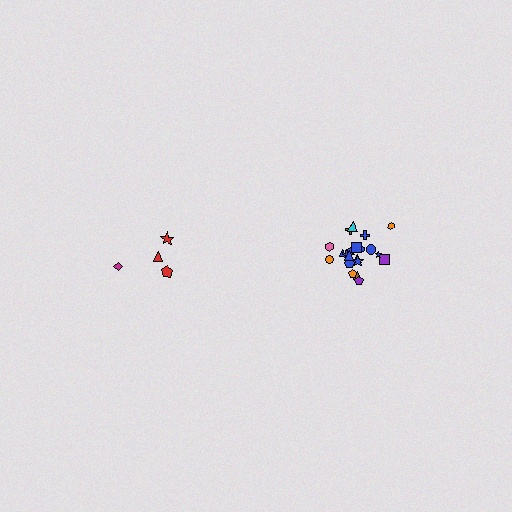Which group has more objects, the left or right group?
The right group.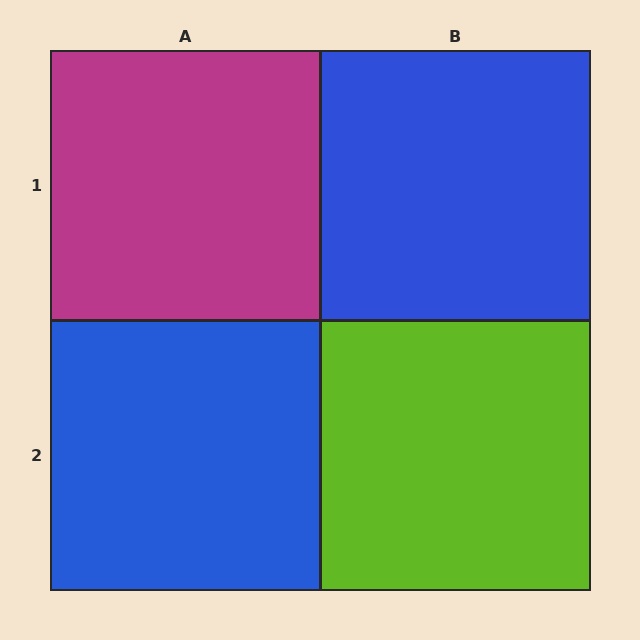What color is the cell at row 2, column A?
Blue.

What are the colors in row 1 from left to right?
Magenta, blue.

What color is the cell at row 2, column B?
Lime.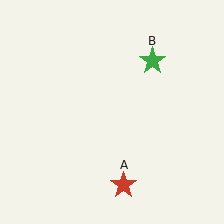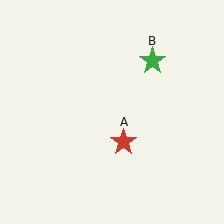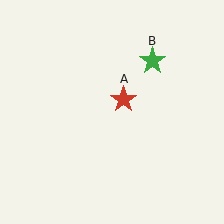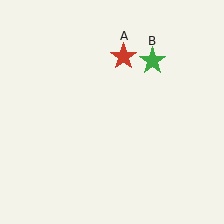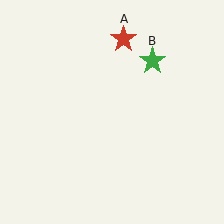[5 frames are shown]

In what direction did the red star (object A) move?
The red star (object A) moved up.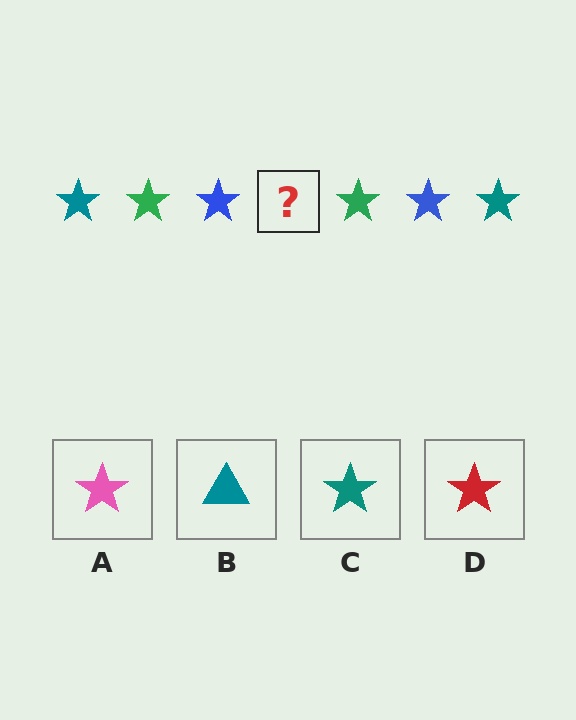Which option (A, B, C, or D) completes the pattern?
C.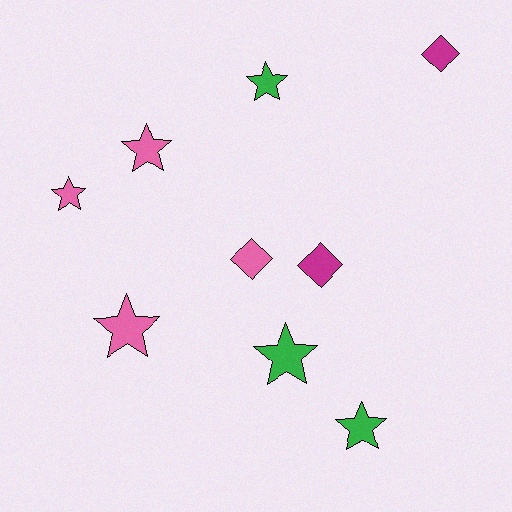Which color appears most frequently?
Pink, with 4 objects.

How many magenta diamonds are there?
There are 2 magenta diamonds.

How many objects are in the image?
There are 9 objects.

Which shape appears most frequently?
Star, with 6 objects.